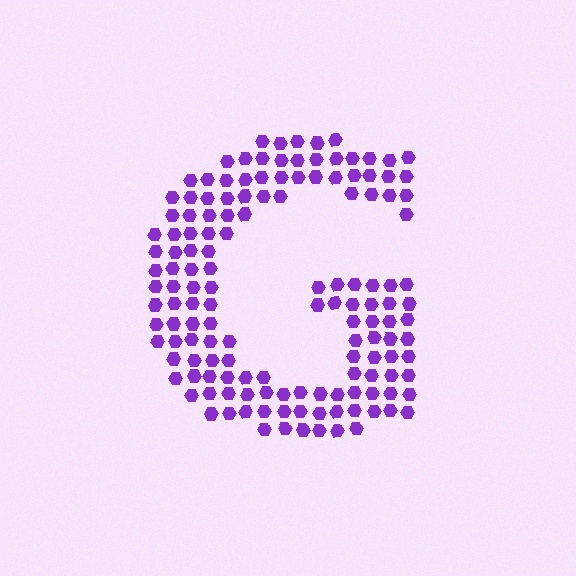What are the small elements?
The small elements are hexagons.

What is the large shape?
The large shape is the letter G.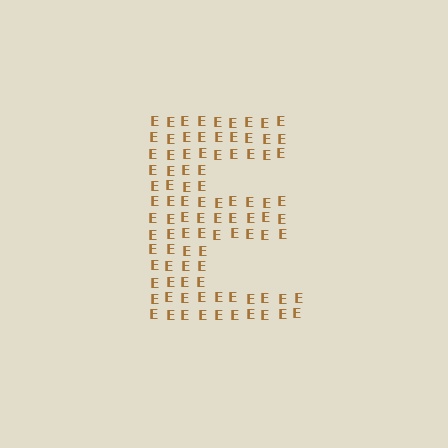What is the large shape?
The large shape is the letter E.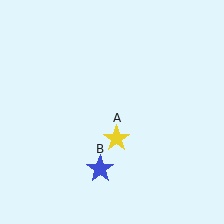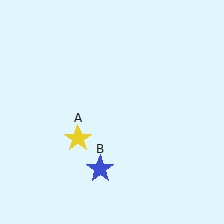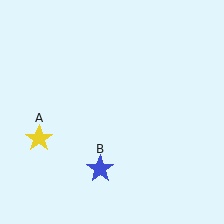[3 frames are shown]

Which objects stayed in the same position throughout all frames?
Blue star (object B) remained stationary.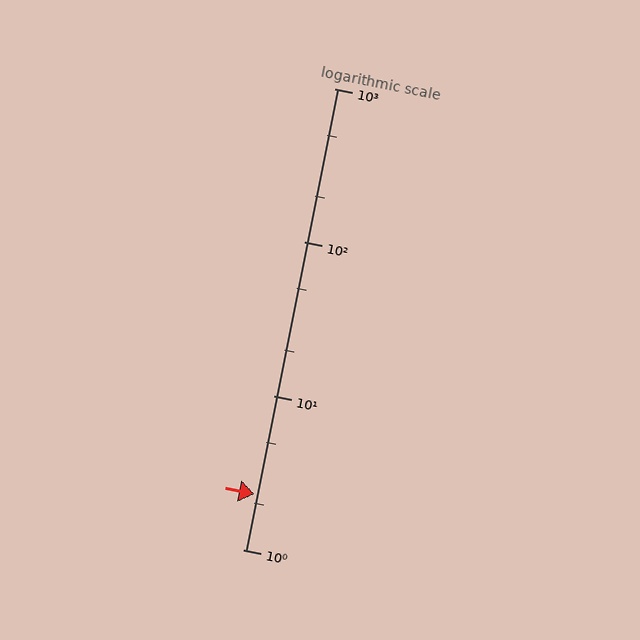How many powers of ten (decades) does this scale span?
The scale spans 3 decades, from 1 to 1000.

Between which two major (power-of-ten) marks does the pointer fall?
The pointer is between 1 and 10.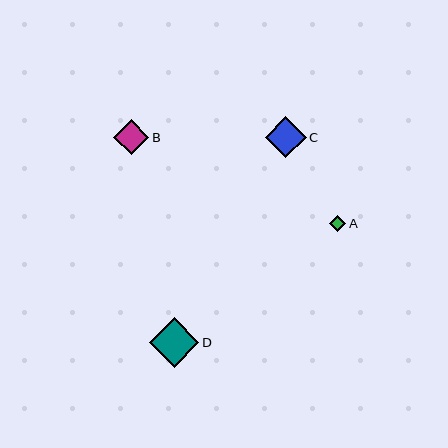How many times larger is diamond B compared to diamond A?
Diamond B is approximately 2.2 times the size of diamond A.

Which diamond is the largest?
Diamond D is the largest with a size of approximately 50 pixels.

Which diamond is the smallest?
Diamond A is the smallest with a size of approximately 16 pixels.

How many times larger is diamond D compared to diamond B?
Diamond D is approximately 1.4 times the size of diamond B.